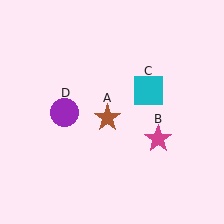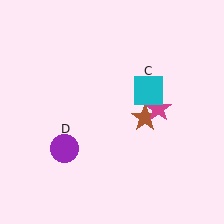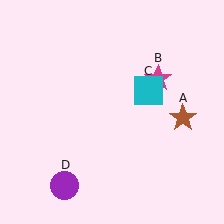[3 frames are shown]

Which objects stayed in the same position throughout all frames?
Cyan square (object C) remained stationary.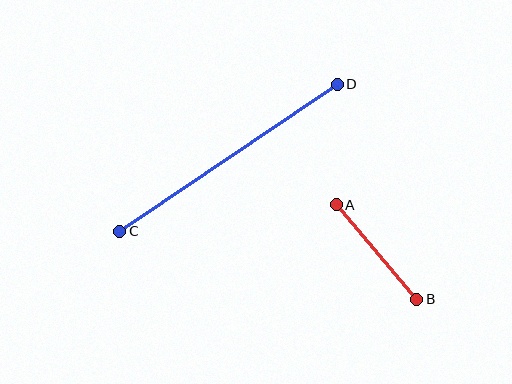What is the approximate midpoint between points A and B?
The midpoint is at approximately (377, 252) pixels.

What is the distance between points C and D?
The distance is approximately 262 pixels.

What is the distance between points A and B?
The distance is approximately 124 pixels.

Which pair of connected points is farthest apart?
Points C and D are farthest apart.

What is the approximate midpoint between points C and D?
The midpoint is at approximately (228, 158) pixels.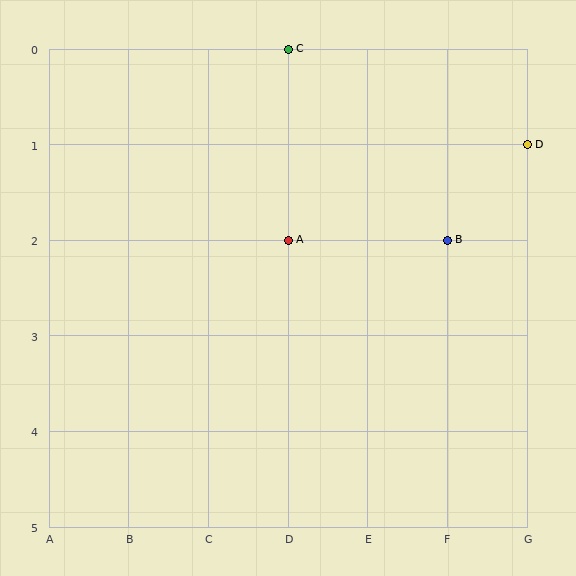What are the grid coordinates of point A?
Point A is at grid coordinates (D, 2).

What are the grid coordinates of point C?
Point C is at grid coordinates (D, 0).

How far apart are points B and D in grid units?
Points B and D are 1 column and 1 row apart (about 1.4 grid units diagonally).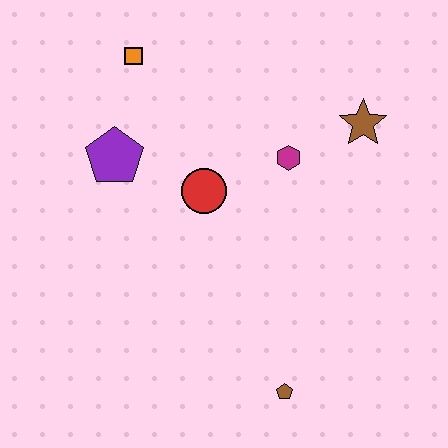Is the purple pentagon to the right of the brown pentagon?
No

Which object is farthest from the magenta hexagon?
The brown pentagon is farthest from the magenta hexagon.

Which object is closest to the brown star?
The magenta hexagon is closest to the brown star.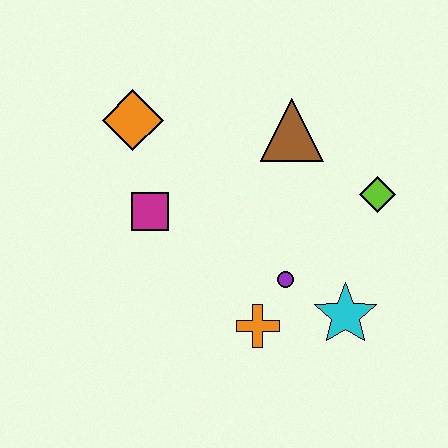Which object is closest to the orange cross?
The purple circle is closest to the orange cross.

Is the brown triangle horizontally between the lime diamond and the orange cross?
Yes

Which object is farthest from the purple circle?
The orange diamond is farthest from the purple circle.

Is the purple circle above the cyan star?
Yes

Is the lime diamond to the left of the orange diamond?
No